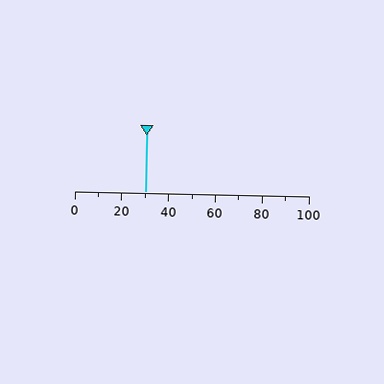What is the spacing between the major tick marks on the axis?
The major ticks are spaced 20 apart.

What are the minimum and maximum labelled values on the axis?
The axis runs from 0 to 100.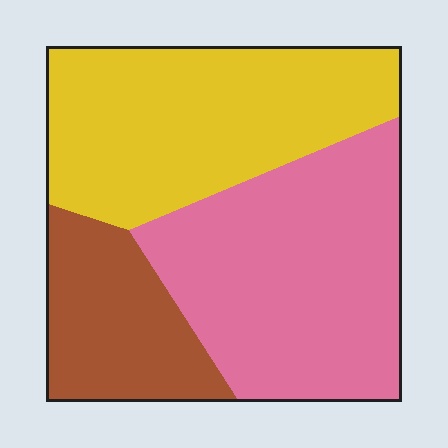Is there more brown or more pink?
Pink.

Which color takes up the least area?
Brown, at roughly 20%.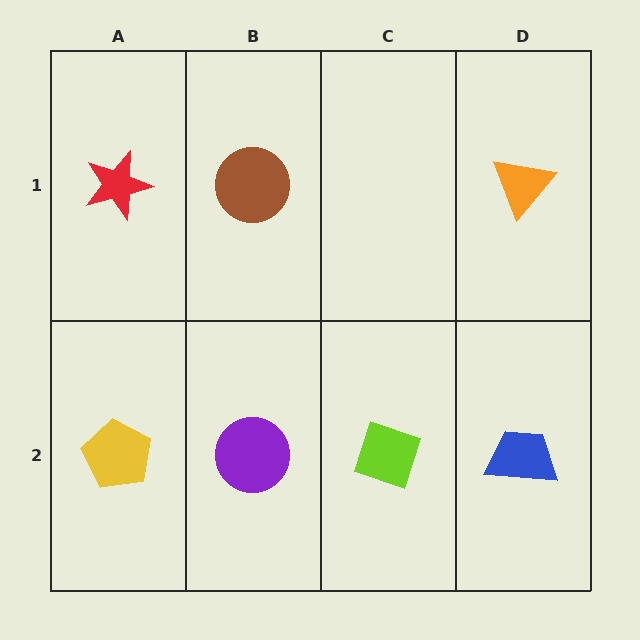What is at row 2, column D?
A blue trapezoid.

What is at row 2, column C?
A lime diamond.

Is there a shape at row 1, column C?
No, that cell is empty.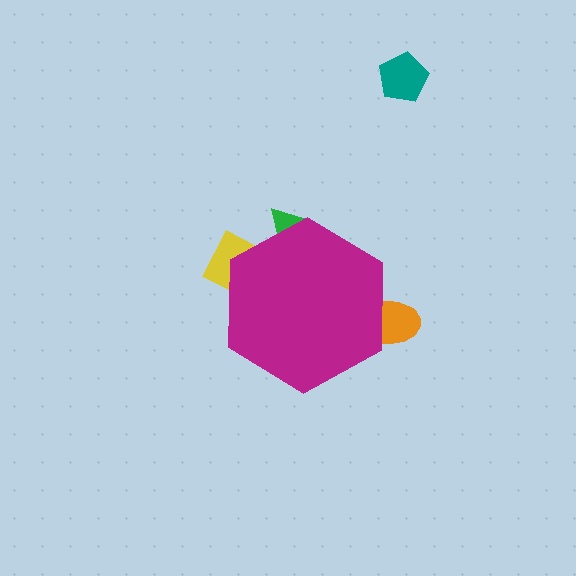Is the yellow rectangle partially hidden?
Yes, the yellow rectangle is partially hidden behind the magenta hexagon.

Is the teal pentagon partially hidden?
No, the teal pentagon is fully visible.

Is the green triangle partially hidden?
Yes, the green triangle is partially hidden behind the magenta hexagon.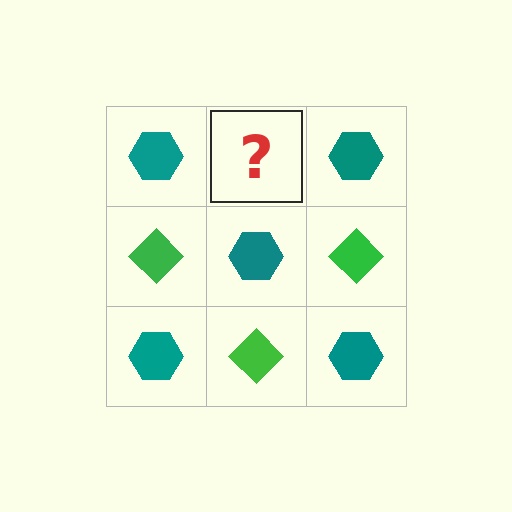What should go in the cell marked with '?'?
The missing cell should contain a green diamond.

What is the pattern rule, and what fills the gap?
The rule is that it alternates teal hexagon and green diamond in a checkerboard pattern. The gap should be filled with a green diamond.